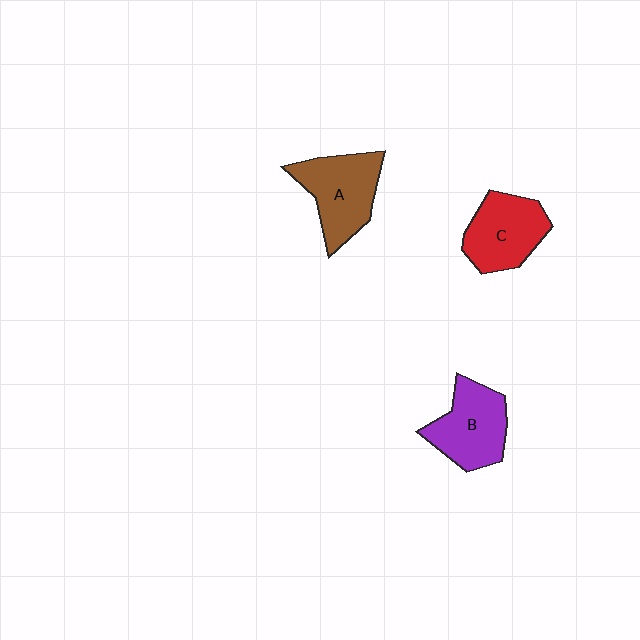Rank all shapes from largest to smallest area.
From largest to smallest: A (brown), B (purple), C (red).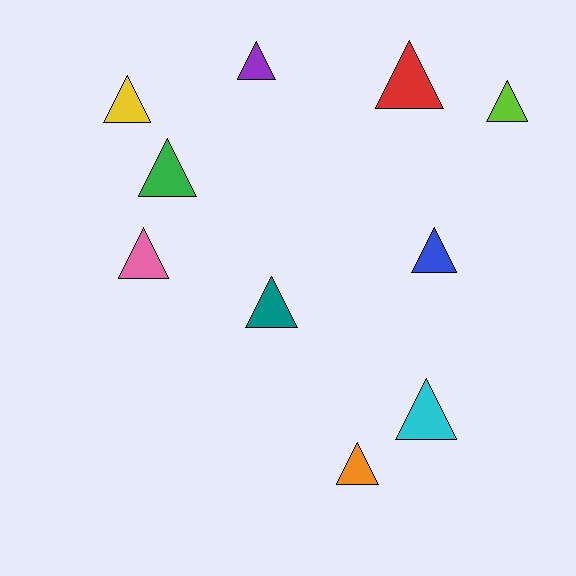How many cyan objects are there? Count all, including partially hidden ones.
There is 1 cyan object.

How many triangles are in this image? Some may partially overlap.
There are 10 triangles.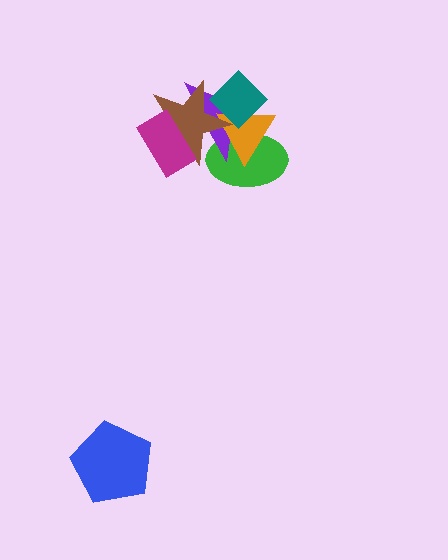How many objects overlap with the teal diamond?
4 objects overlap with the teal diamond.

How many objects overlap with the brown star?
5 objects overlap with the brown star.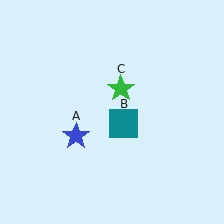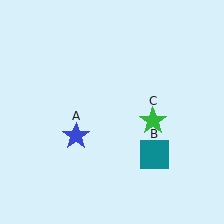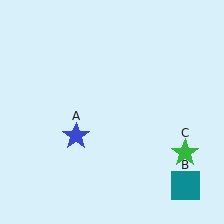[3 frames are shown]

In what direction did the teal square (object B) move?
The teal square (object B) moved down and to the right.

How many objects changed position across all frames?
2 objects changed position: teal square (object B), green star (object C).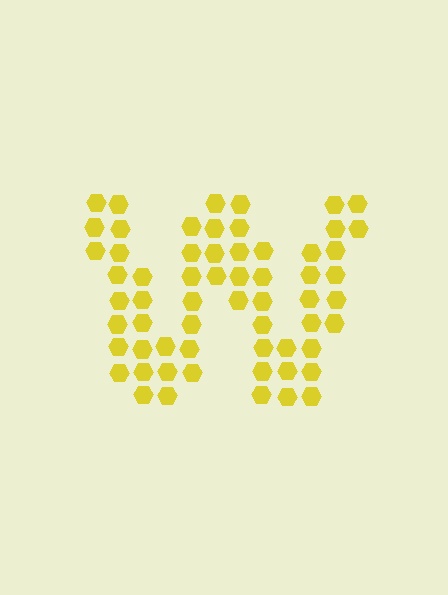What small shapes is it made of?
It is made of small hexagons.